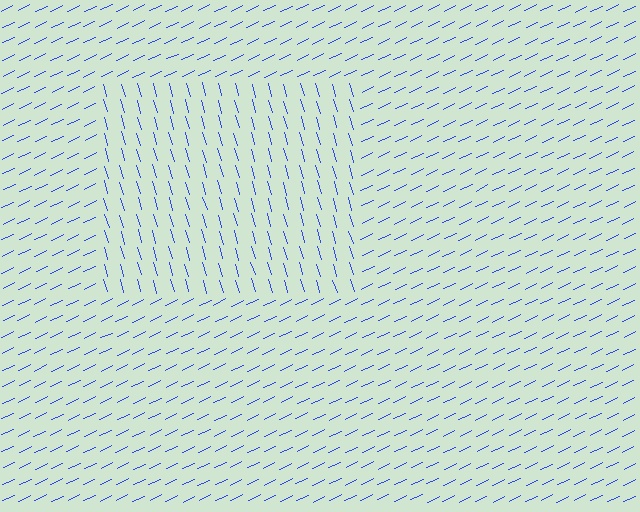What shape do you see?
I see a rectangle.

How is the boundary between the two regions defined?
The boundary is defined purely by a change in line orientation (approximately 81 degrees difference). All lines are the same color and thickness.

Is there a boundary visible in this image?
Yes, there is a texture boundary formed by a change in line orientation.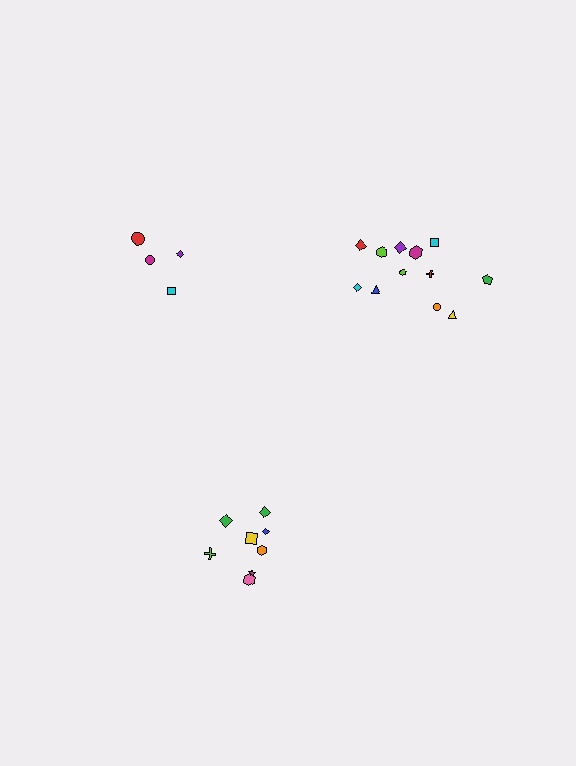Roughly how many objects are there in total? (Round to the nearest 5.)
Roughly 25 objects in total.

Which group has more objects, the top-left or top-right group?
The top-right group.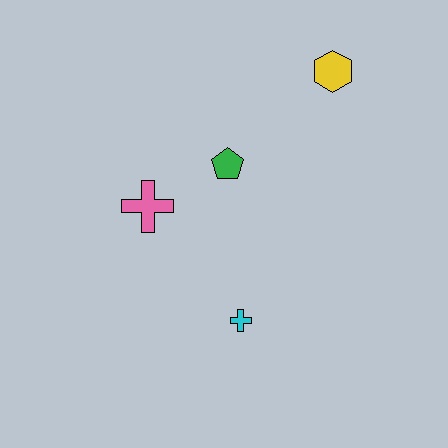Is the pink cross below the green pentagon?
Yes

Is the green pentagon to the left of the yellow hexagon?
Yes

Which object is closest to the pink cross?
The green pentagon is closest to the pink cross.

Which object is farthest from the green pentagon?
The cyan cross is farthest from the green pentagon.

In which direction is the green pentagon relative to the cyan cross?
The green pentagon is above the cyan cross.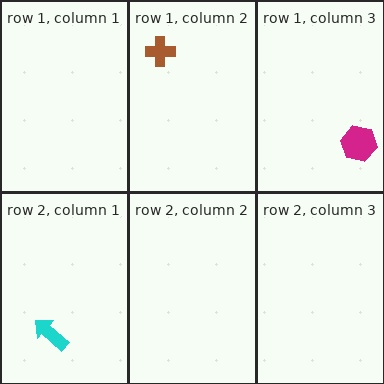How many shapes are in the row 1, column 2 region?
1.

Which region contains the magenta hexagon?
The row 1, column 3 region.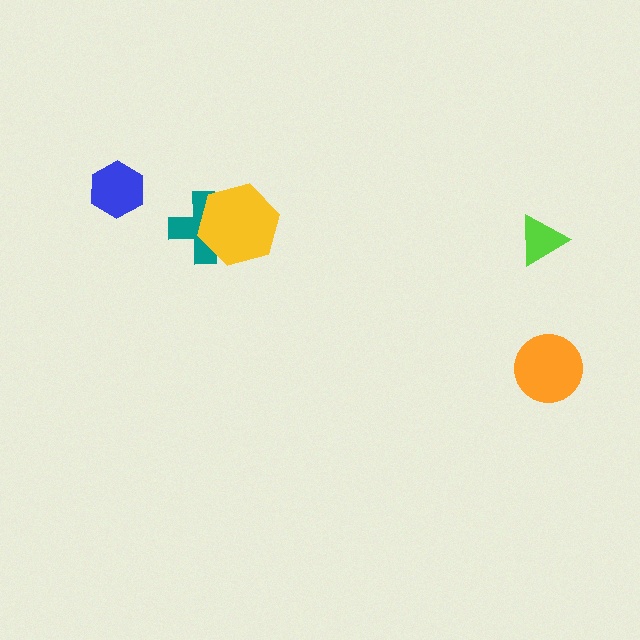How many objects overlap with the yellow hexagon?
1 object overlaps with the yellow hexagon.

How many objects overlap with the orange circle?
0 objects overlap with the orange circle.